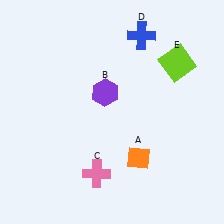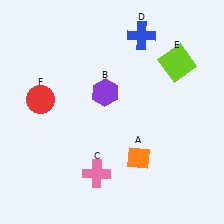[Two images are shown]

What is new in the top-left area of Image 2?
A red circle (F) was added in the top-left area of Image 2.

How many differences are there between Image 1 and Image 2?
There is 1 difference between the two images.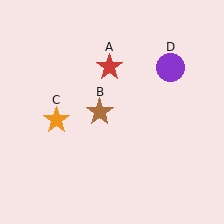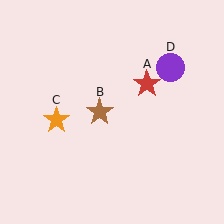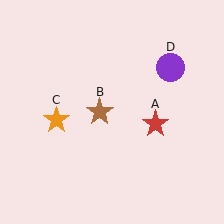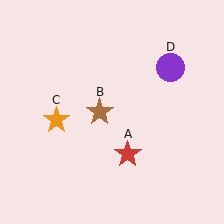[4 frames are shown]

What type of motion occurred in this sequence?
The red star (object A) rotated clockwise around the center of the scene.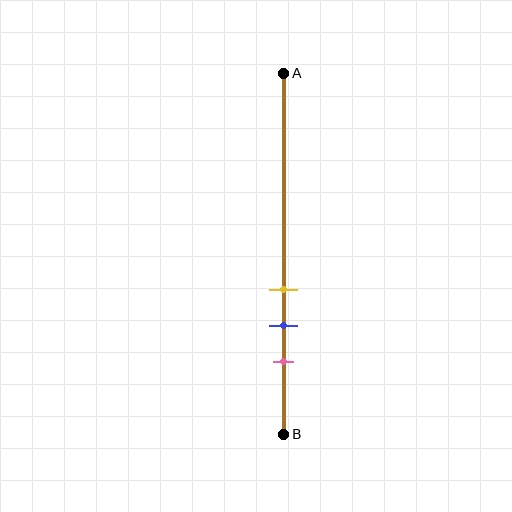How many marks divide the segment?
There are 3 marks dividing the segment.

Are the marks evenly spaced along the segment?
Yes, the marks are approximately evenly spaced.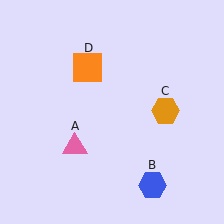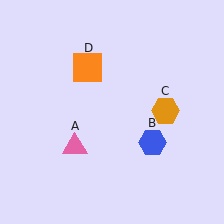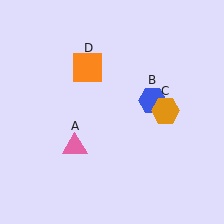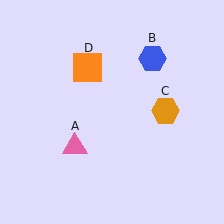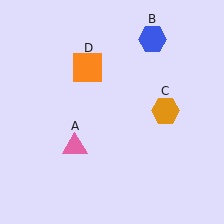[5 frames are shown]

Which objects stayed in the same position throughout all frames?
Pink triangle (object A) and orange hexagon (object C) and orange square (object D) remained stationary.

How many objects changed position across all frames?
1 object changed position: blue hexagon (object B).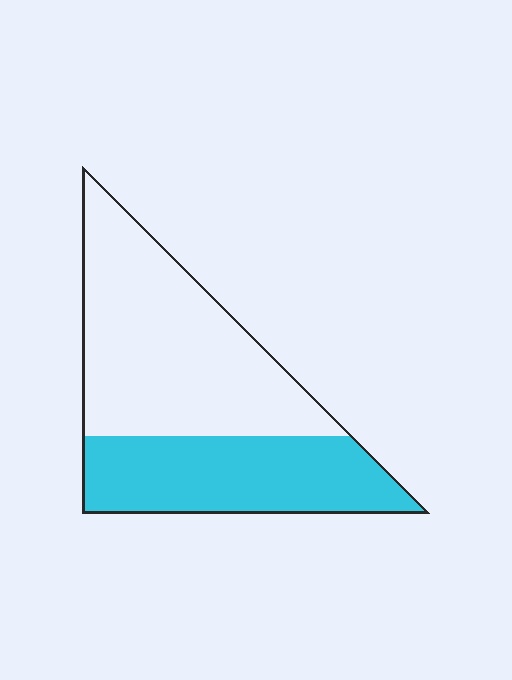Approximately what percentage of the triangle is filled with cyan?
Approximately 40%.